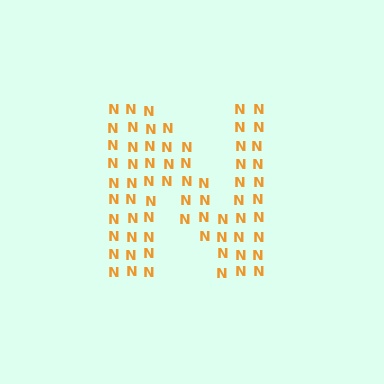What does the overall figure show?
The overall figure shows the letter N.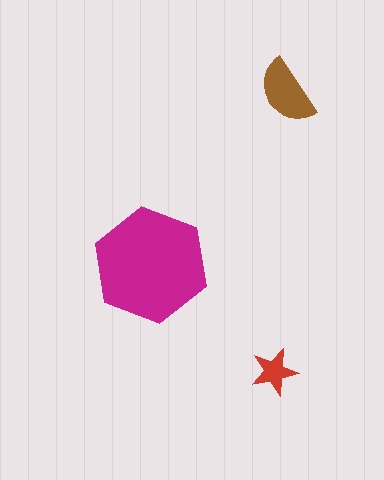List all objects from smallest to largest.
The red star, the brown semicircle, the magenta hexagon.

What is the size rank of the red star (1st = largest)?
3rd.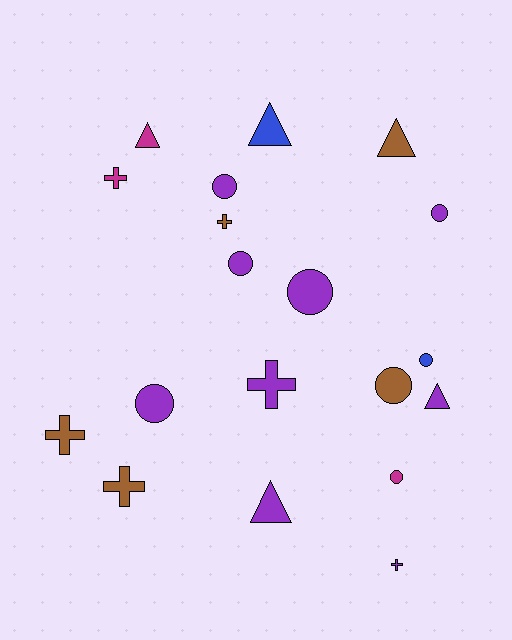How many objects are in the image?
There are 19 objects.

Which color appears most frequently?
Purple, with 9 objects.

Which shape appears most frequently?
Circle, with 8 objects.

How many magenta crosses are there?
There is 1 magenta cross.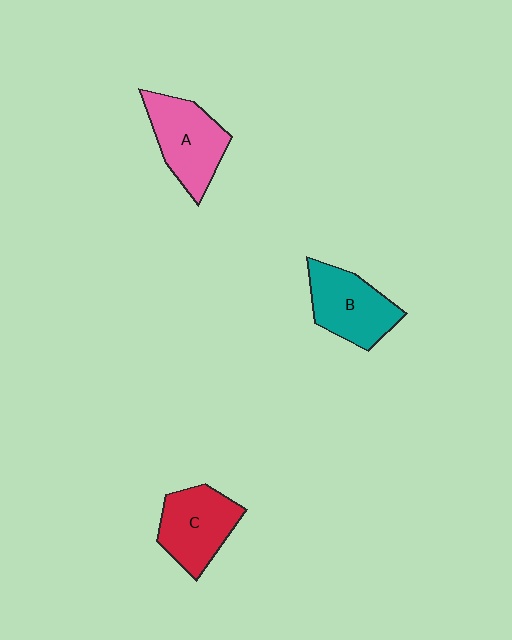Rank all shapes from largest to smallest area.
From largest to smallest: A (pink), B (teal), C (red).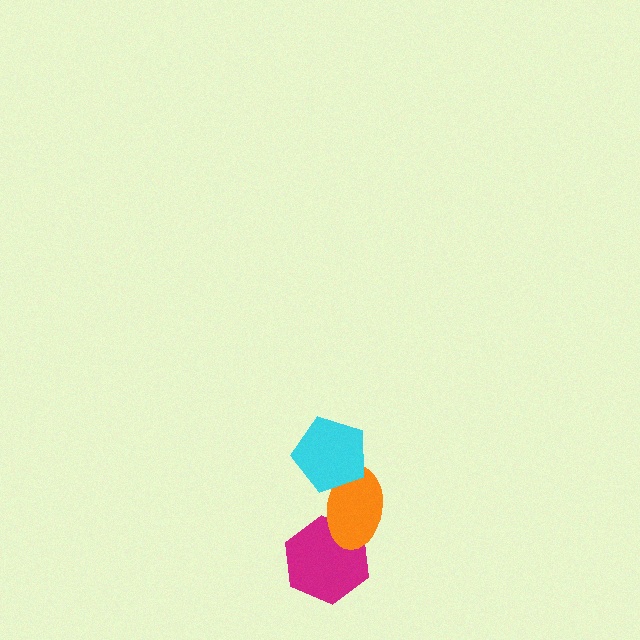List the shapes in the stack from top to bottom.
From top to bottom: the cyan pentagon, the orange ellipse, the magenta hexagon.